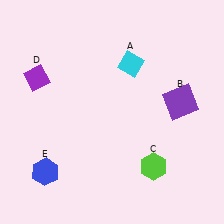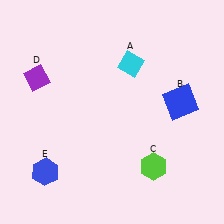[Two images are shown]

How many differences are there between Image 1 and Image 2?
There is 1 difference between the two images.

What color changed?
The square (B) changed from purple in Image 1 to blue in Image 2.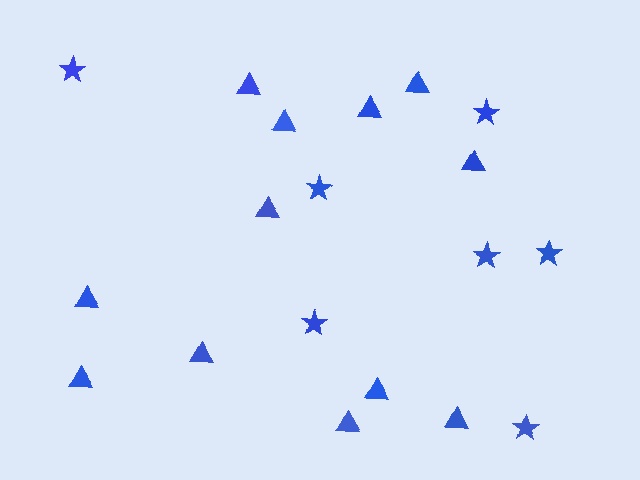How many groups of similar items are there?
There are 2 groups: one group of stars (7) and one group of triangles (12).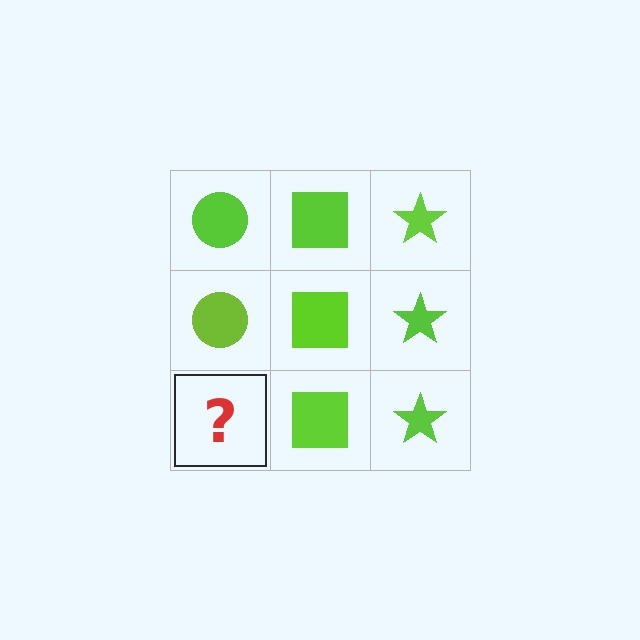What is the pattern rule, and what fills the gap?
The rule is that each column has a consistent shape. The gap should be filled with a lime circle.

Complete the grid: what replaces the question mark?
The question mark should be replaced with a lime circle.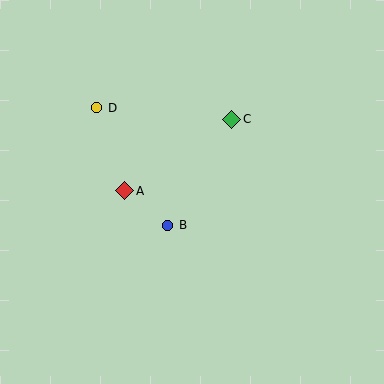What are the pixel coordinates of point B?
Point B is at (168, 225).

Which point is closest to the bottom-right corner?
Point B is closest to the bottom-right corner.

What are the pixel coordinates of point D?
Point D is at (97, 108).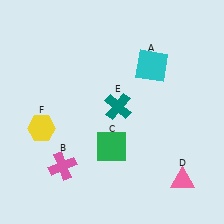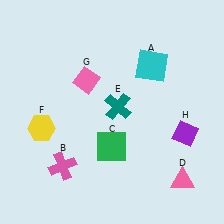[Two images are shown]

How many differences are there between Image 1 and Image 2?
There are 2 differences between the two images.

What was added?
A pink diamond (G), a purple diamond (H) were added in Image 2.